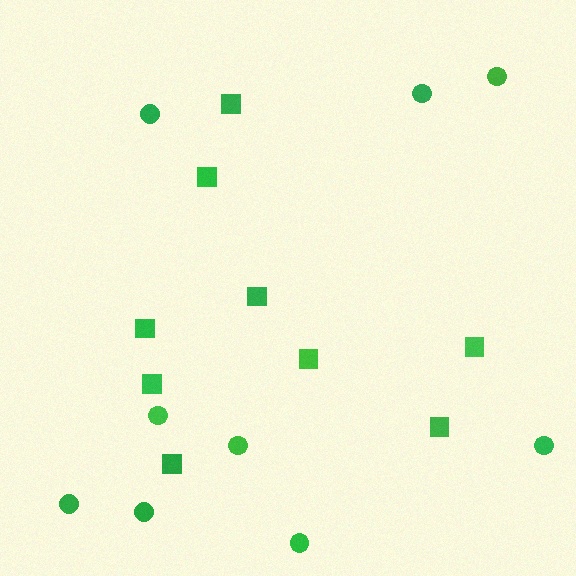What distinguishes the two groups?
There are 2 groups: one group of squares (9) and one group of circles (9).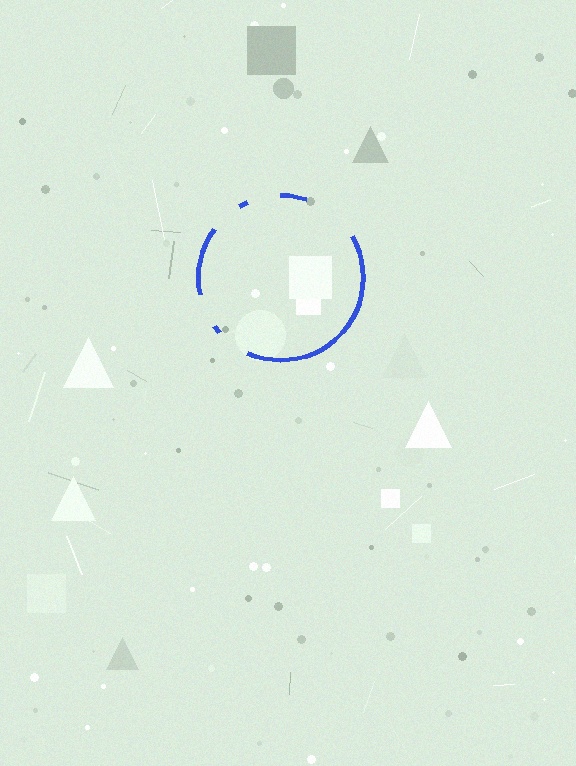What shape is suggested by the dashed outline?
The dashed outline suggests a circle.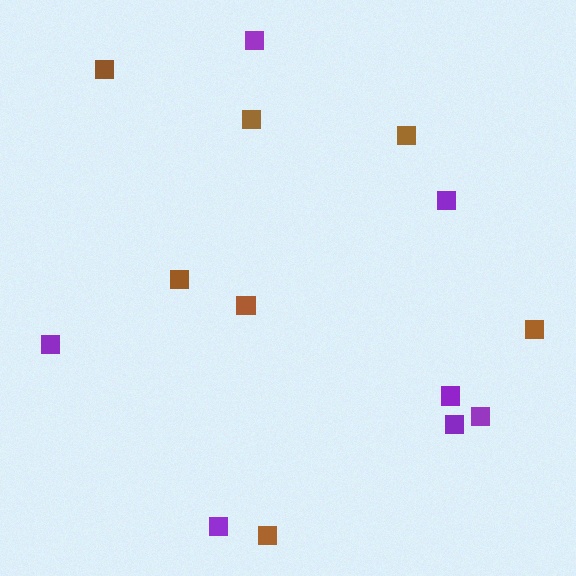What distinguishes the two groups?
There are 2 groups: one group of purple squares (7) and one group of brown squares (7).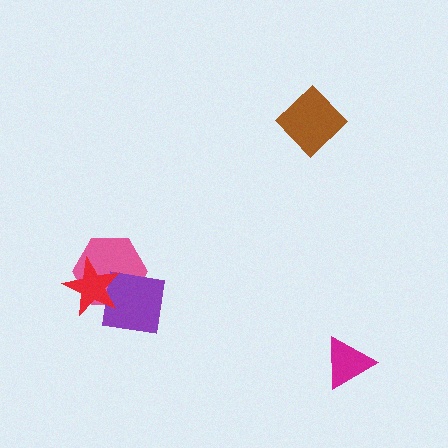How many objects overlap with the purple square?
2 objects overlap with the purple square.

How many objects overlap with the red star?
2 objects overlap with the red star.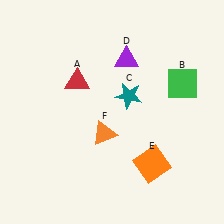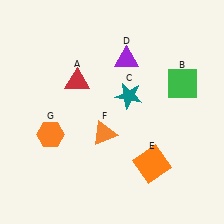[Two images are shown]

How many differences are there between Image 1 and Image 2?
There is 1 difference between the two images.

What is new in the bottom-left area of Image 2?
An orange hexagon (G) was added in the bottom-left area of Image 2.